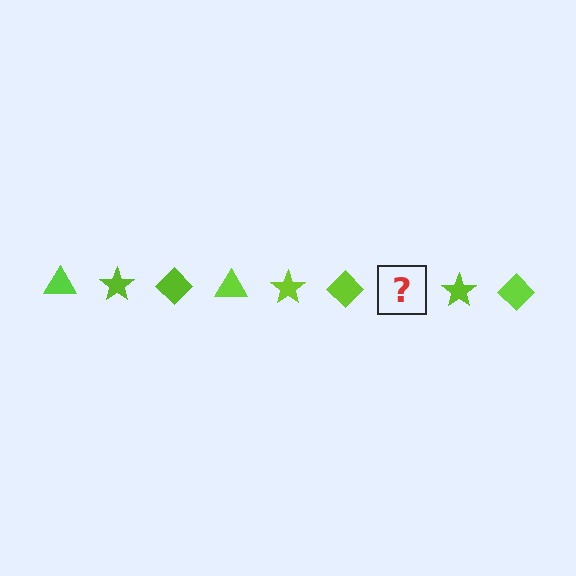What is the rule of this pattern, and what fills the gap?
The rule is that the pattern cycles through triangle, star, diamond shapes in lime. The gap should be filled with a lime triangle.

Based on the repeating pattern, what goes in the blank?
The blank should be a lime triangle.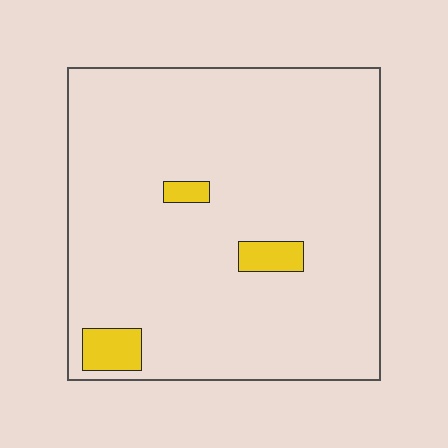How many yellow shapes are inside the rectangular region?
3.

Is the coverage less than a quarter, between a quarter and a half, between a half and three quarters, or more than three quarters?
Less than a quarter.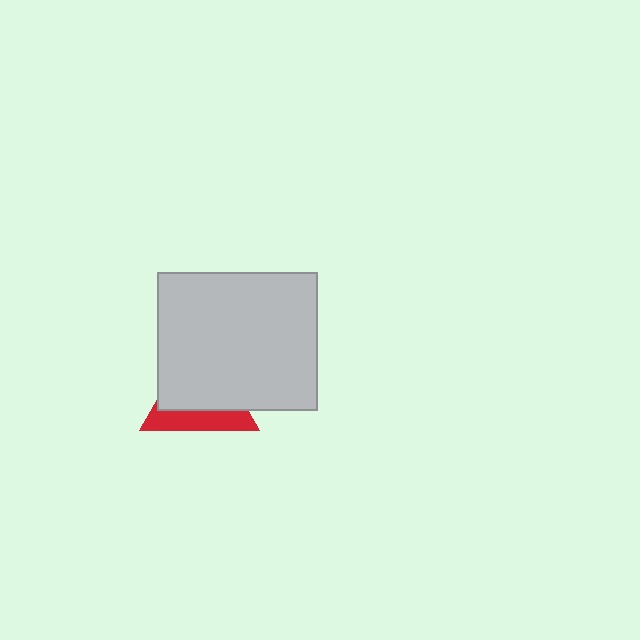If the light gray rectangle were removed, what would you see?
You would see the complete red triangle.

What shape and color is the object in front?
The object in front is a light gray rectangle.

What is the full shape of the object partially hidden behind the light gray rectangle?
The partially hidden object is a red triangle.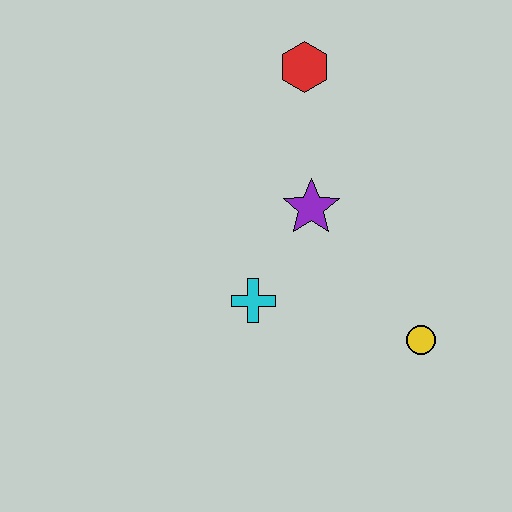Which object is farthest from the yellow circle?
The red hexagon is farthest from the yellow circle.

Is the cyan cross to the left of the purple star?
Yes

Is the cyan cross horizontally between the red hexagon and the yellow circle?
No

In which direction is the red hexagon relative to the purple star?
The red hexagon is above the purple star.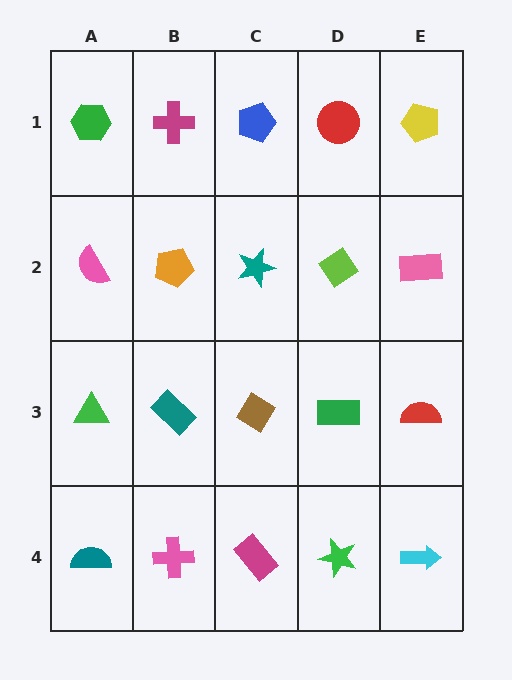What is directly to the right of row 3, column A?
A teal rectangle.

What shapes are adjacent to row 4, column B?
A teal rectangle (row 3, column B), a teal semicircle (row 4, column A), a magenta rectangle (row 4, column C).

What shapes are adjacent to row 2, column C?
A blue pentagon (row 1, column C), a brown diamond (row 3, column C), an orange pentagon (row 2, column B), a lime diamond (row 2, column D).